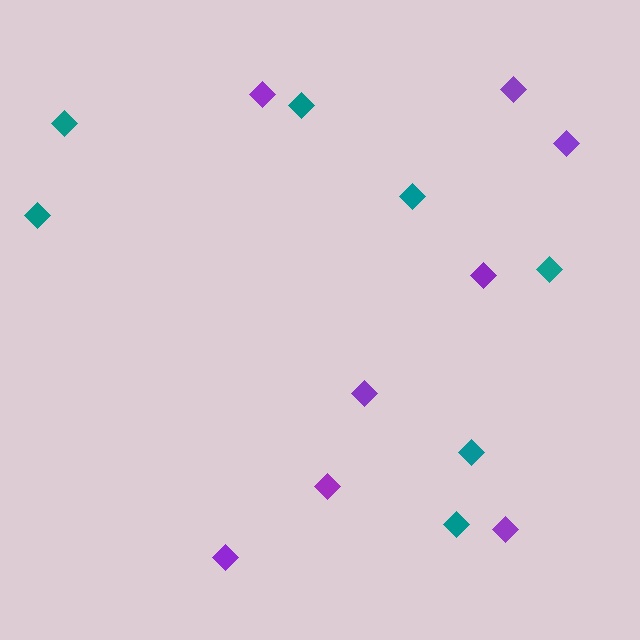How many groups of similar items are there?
There are 2 groups: one group of teal diamonds (7) and one group of purple diamonds (8).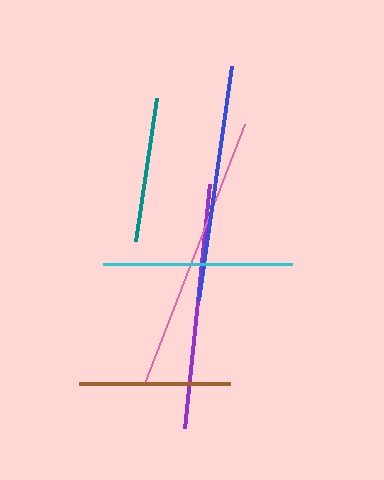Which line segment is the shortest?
The teal line is the shortest at approximately 145 pixels.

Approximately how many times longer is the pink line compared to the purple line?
The pink line is approximately 1.1 times the length of the purple line.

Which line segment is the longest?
The pink line is the longest at approximately 278 pixels.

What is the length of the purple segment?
The purple segment is approximately 246 pixels long.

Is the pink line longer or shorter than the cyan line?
The pink line is longer than the cyan line.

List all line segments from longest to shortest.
From longest to shortest: pink, purple, blue, cyan, brown, teal.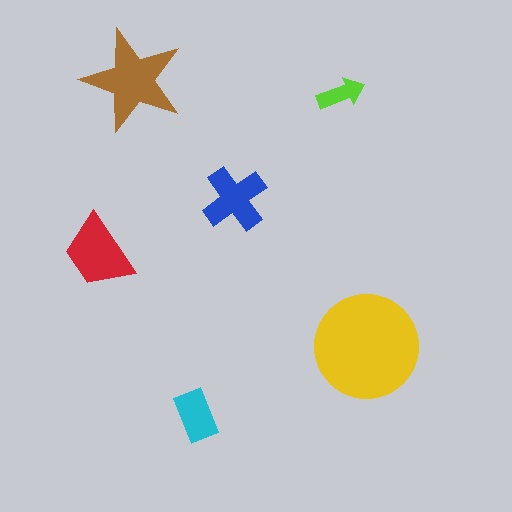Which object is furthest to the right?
The yellow circle is rightmost.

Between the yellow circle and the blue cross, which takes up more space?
The yellow circle.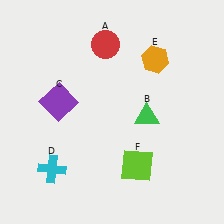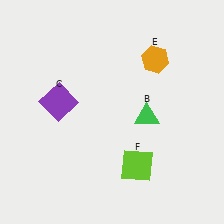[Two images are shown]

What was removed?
The cyan cross (D), the red circle (A) were removed in Image 2.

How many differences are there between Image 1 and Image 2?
There are 2 differences between the two images.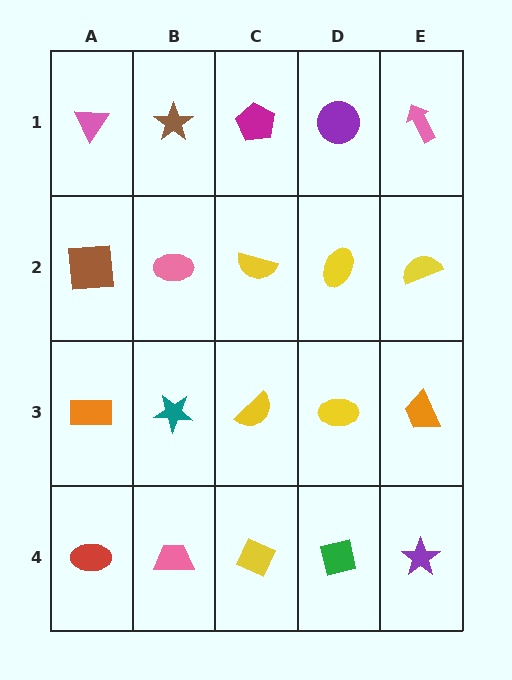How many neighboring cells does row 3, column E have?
3.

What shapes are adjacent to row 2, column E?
A pink arrow (row 1, column E), an orange trapezoid (row 3, column E), a yellow ellipse (row 2, column D).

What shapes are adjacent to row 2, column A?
A pink triangle (row 1, column A), an orange rectangle (row 3, column A), a pink ellipse (row 2, column B).